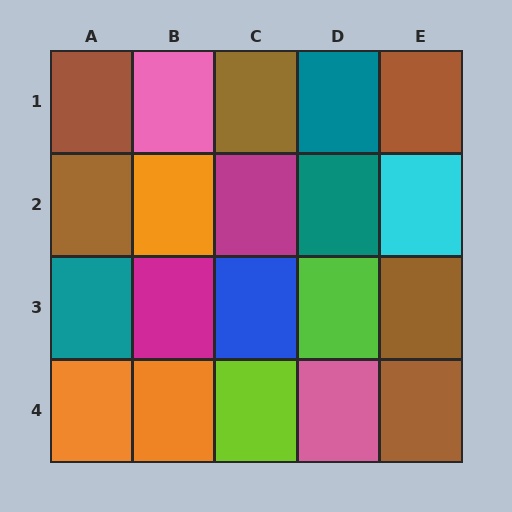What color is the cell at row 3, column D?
Lime.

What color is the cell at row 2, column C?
Magenta.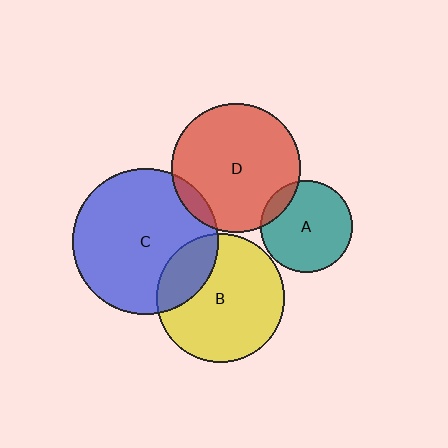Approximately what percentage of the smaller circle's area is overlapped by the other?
Approximately 10%.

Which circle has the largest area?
Circle C (blue).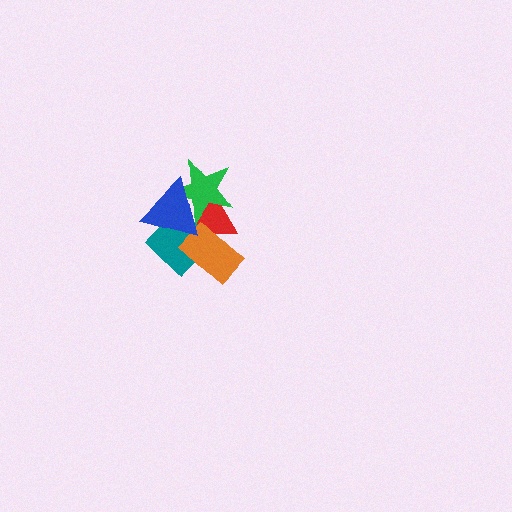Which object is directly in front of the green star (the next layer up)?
The teal diamond is directly in front of the green star.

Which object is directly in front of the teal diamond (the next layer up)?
The orange rectangle is directly in front of the teal diamond.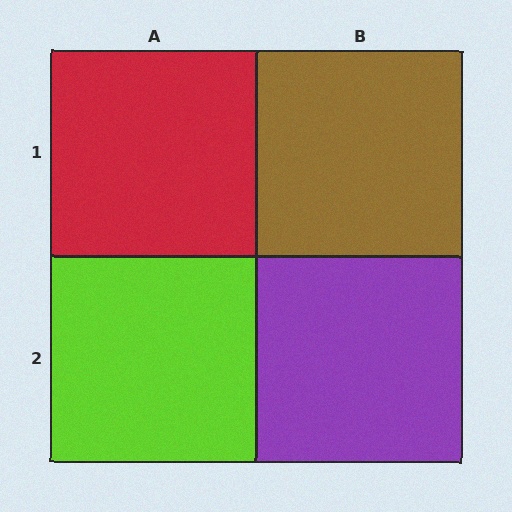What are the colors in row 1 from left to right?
Red, brown.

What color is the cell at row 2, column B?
Purple.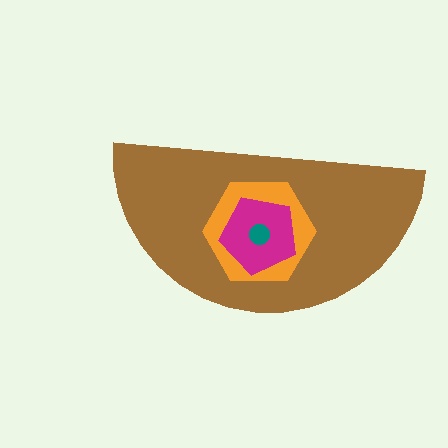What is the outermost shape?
The brown semicircle.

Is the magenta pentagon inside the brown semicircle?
Yes.